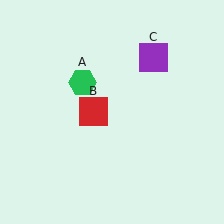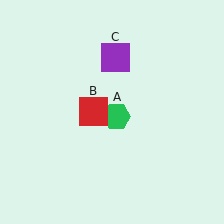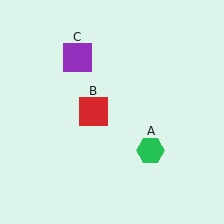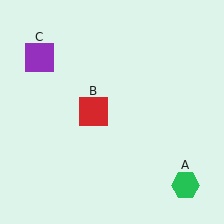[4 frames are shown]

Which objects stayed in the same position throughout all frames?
Red square (object B) remained stationary.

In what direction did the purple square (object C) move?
The purple square (object C) moved left.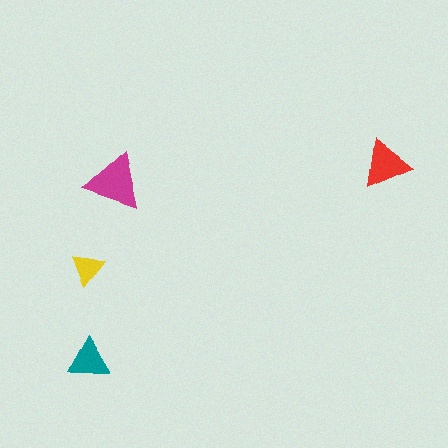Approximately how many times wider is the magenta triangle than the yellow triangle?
About 1.5 times wider.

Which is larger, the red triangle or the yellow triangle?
The red one.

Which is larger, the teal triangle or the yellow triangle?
The teal one.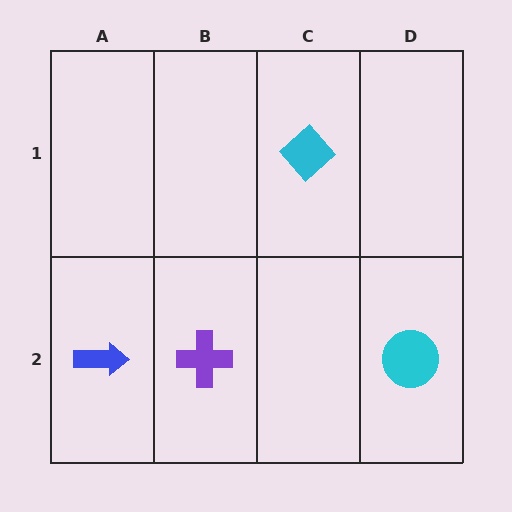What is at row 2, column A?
A blue arrow.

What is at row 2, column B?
A purple cross.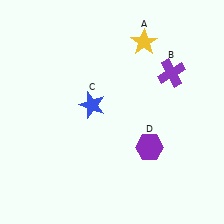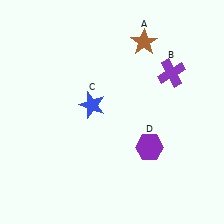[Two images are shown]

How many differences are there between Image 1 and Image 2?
There is 1 difference between the two images.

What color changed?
The star (A) changed from yellow in Image 1 to brown in Image 2.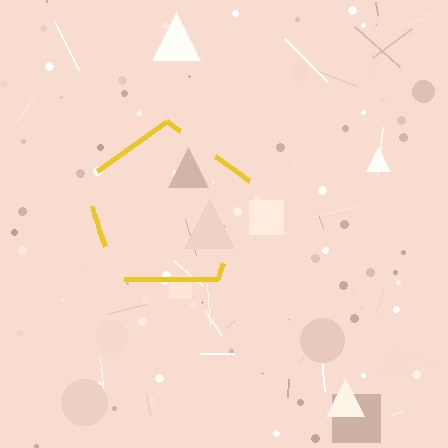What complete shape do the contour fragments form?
The contour fragments form a pentagon.